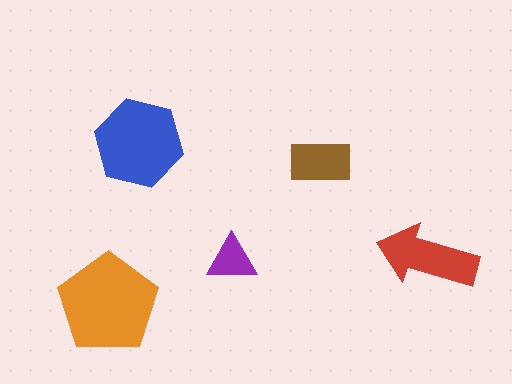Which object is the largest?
The orange pentagon.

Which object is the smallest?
The purple triangle.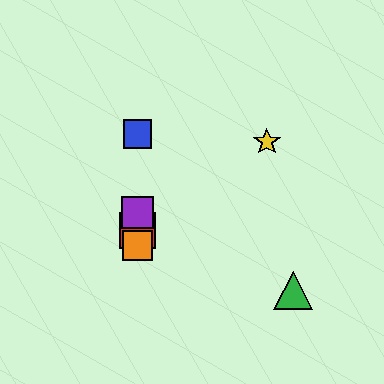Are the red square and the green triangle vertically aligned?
No, the red square is at x≈138 and the green triangle is at x≈293.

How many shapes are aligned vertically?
4 shapes (the red square, the blue square, the purple square, the orange square) are aligned vertically.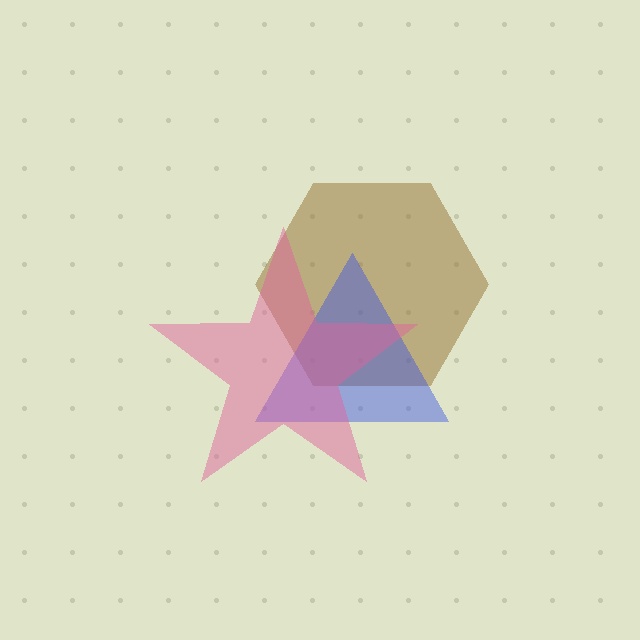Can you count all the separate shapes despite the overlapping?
Yes, there are 3 separate shapes.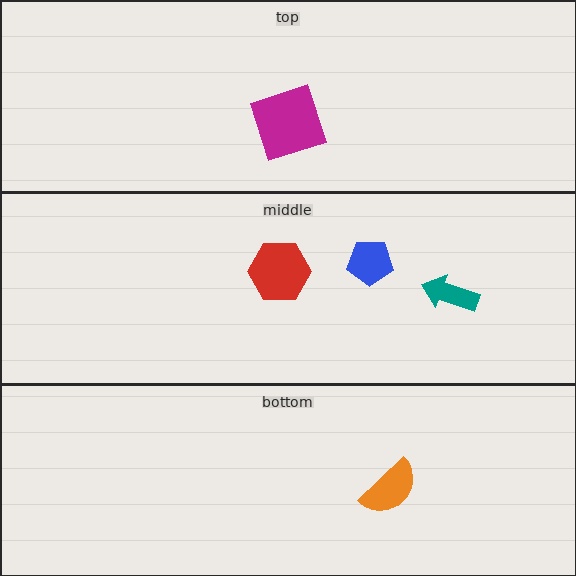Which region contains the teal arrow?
The middle region.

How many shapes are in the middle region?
3.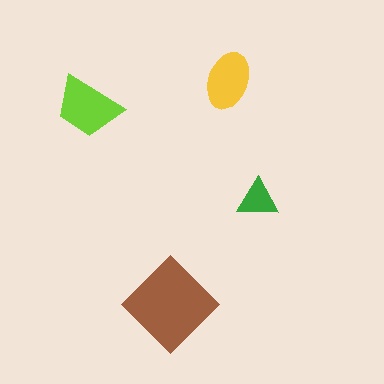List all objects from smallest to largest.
The green triangle, the yellow ellipse, the lime trapezoid, the brown diamond.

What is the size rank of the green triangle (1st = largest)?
4th.